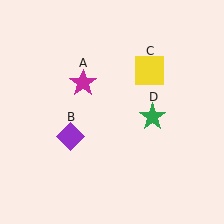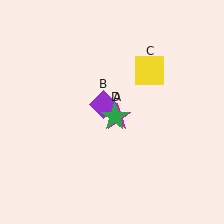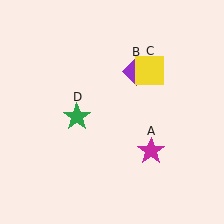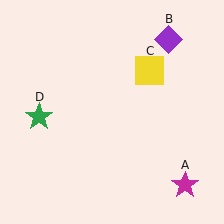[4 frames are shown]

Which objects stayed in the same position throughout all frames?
Yellow square (object C) remained stationary.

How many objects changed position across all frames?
3 objects changed position: magenta star (object A), purple diamond (object B), green star (object D).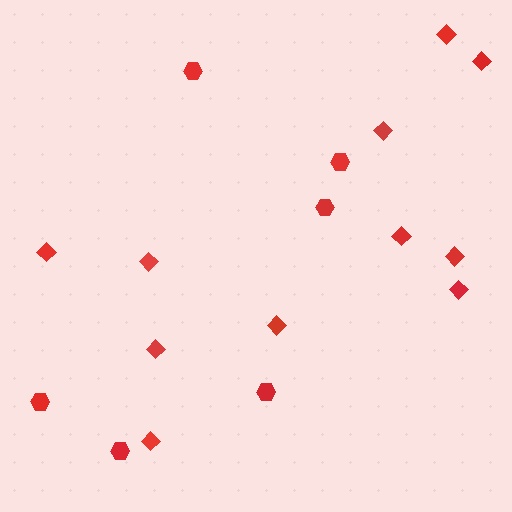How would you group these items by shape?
There are 2 groups: one group of diamonds (11) and one group of hexagons (6).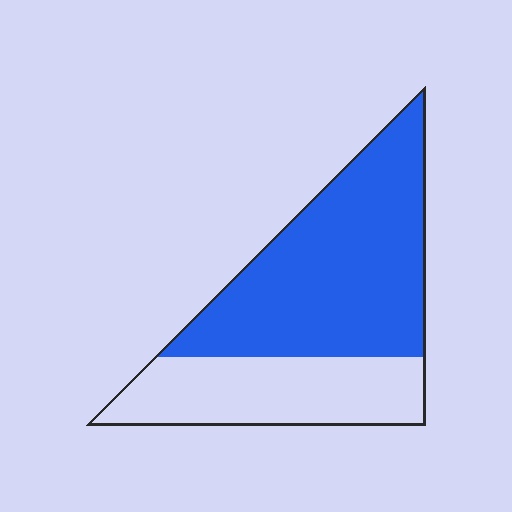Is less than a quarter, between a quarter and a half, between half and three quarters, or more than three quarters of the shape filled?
Between half and three quarters.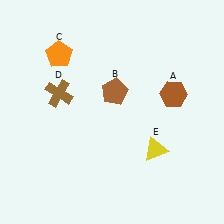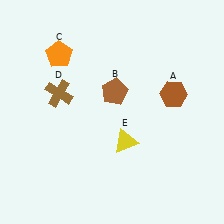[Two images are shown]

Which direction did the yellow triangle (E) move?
The yellow triangle (E) moved left.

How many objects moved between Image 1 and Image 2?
1 object moved between the two images.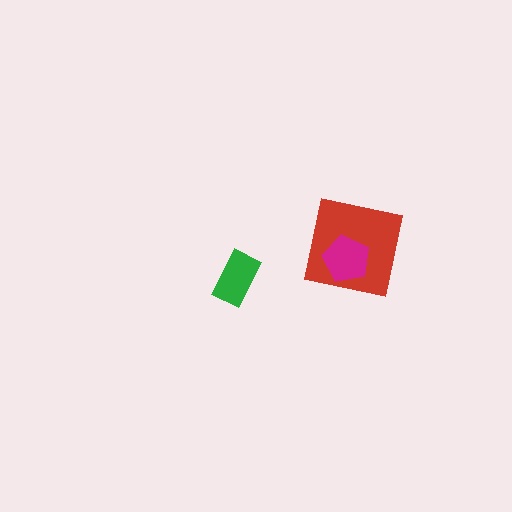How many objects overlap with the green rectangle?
0 objects overlap with the green rectangle.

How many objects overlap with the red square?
1 object overlaps with the red square.